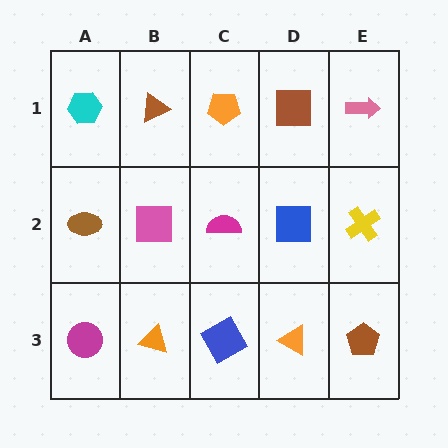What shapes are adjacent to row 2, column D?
A brown square (row 1, column D), an orange triangle (row 3, column D), a magenta semicircle (row 2, column C), a yellow cross (row 2, column E).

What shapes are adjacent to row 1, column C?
A magenta semicircle (row 2, column C), a brown triangle (row 1, column B), a brown square (row 1, column D).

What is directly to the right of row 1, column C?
A brown square.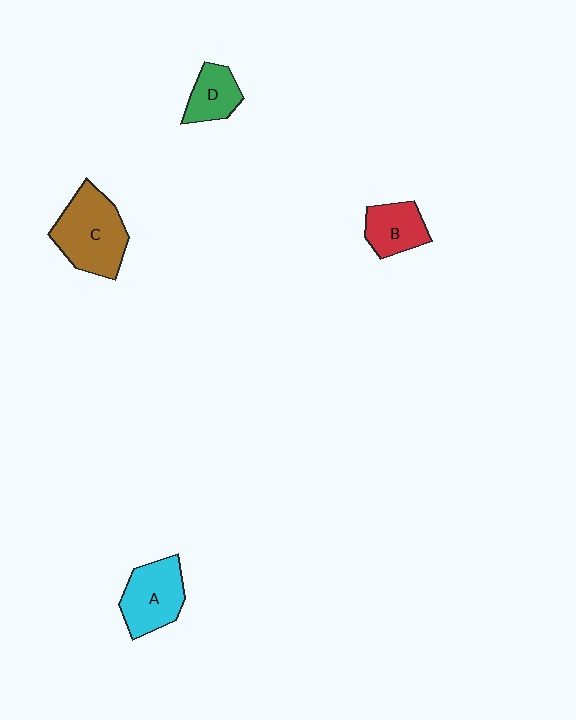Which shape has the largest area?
Shape C (brown).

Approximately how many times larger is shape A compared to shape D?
Approximately 1.5 times.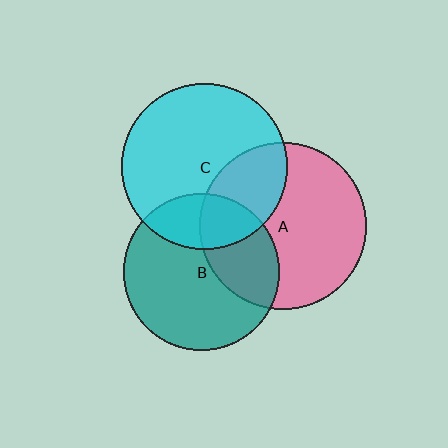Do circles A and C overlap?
Yes.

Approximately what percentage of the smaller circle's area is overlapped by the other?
Approximately 30%.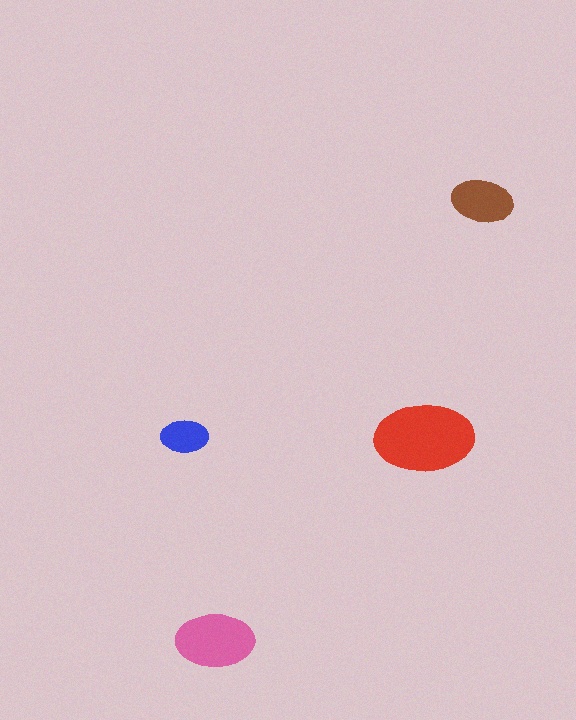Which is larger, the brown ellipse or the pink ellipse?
The pink one.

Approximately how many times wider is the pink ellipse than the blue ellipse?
About 1.5 times wider.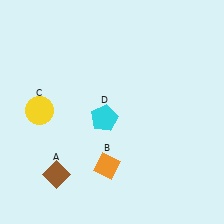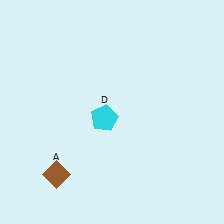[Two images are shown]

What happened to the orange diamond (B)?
The orange diamond (B) was removed in Image 2. It was in the bottom-left area of Image 1.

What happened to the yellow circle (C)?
The yellow circle (C) was removed in Image 2. It was in the top-left area of Image 1.